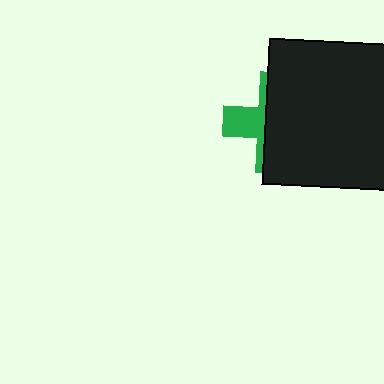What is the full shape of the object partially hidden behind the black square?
The partially hidden object is a green cross.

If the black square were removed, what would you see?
You would see the complete green cross.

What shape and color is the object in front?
The object in front is a black square.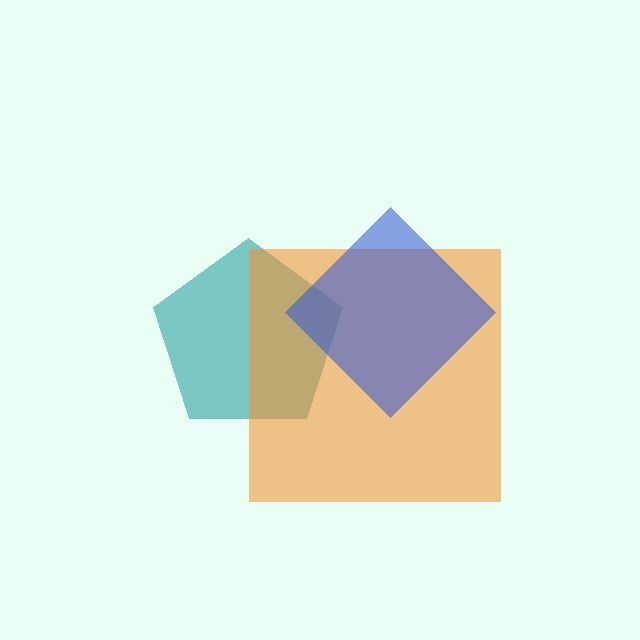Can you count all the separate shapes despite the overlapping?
Yes, there are 3 separate shapes.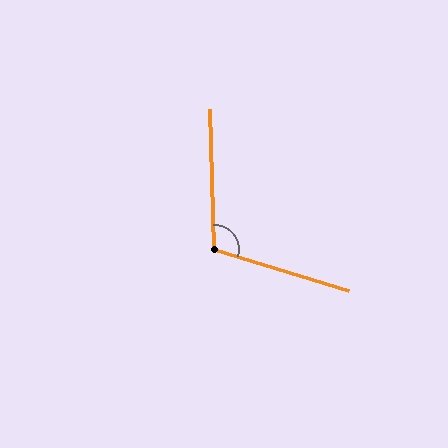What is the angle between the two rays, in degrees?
Approximately 109 degrees.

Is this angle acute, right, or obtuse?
It is obtuse.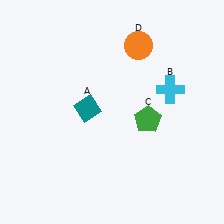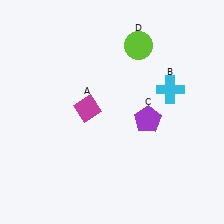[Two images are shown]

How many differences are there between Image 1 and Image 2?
There are 3 differences between the two images.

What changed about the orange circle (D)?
In Image 1, D is orange. In Image 2, it changed to lime.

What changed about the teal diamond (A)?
In Image 1, A is teal. In Image 2, it changed to magenta.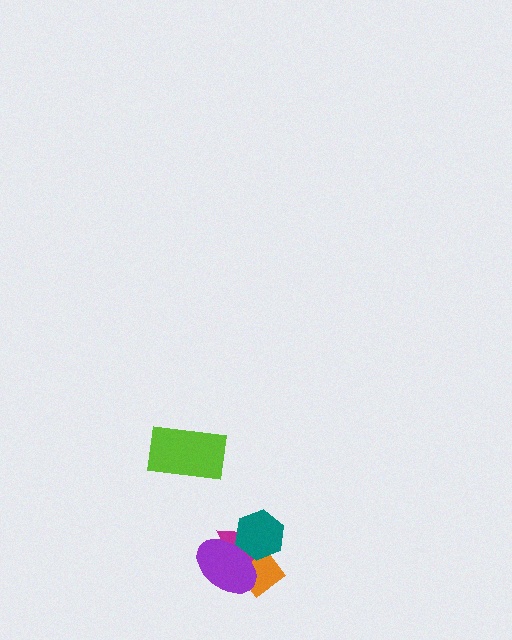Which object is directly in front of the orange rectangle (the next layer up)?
The magenta triangle is directly in front of the orange rectangle.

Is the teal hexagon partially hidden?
Yes, it is partially covered by another shape.